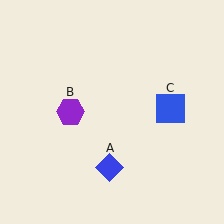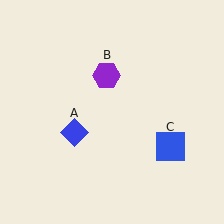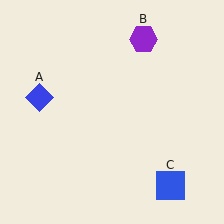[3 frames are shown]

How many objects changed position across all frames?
3 objects changed position: blue diamond (object A), purple hexagon (object B), blue square (object C).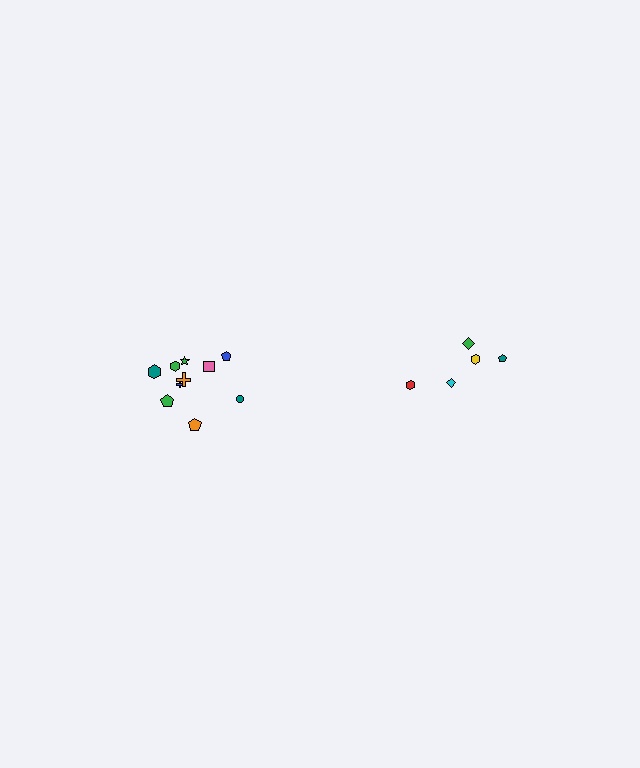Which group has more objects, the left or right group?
The left group.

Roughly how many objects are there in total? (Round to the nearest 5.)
Roughly 15 objects in total.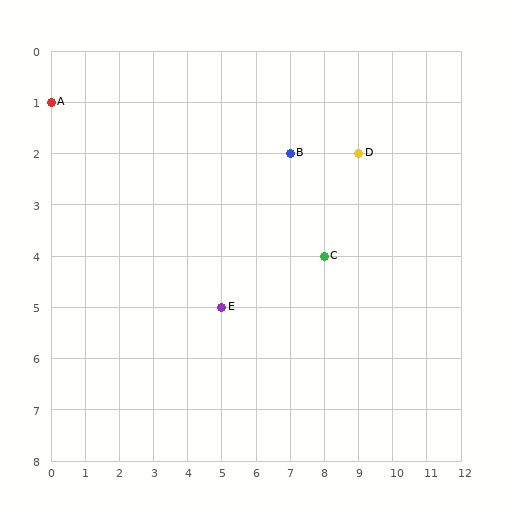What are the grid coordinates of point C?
Point C is at grid coordinates (8, 4).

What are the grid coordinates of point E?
Point E is at grid coordinates (5, 5).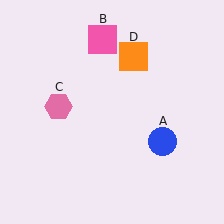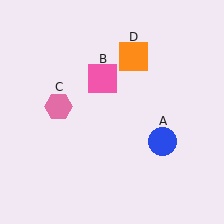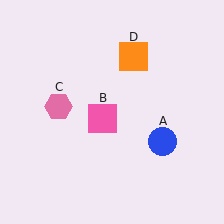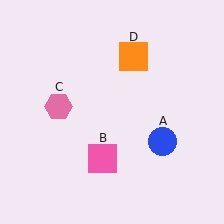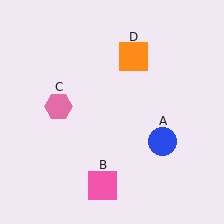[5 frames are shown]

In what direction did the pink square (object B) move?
The pink square (object B) moved down.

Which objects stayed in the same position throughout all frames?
Blue circle (object A) and pink hexagon (object C) and orange square (object D) remained stationary.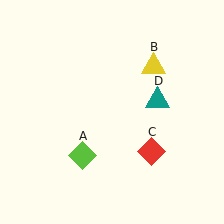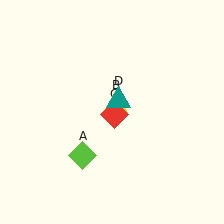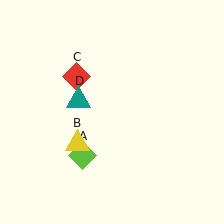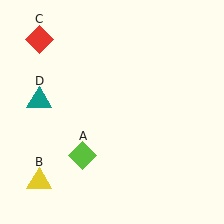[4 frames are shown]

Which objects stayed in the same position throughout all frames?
Lime diamond (object A) remained stationary.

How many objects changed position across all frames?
3 objects changed position: yellow triangle (object B), red diamond (object C), teal triangle (object D).